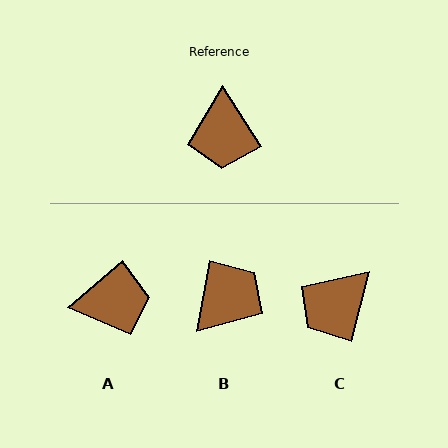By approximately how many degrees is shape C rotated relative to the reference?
Approximately 46 degrees clockwise.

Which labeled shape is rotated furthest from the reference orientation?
B, about 137 degrees away.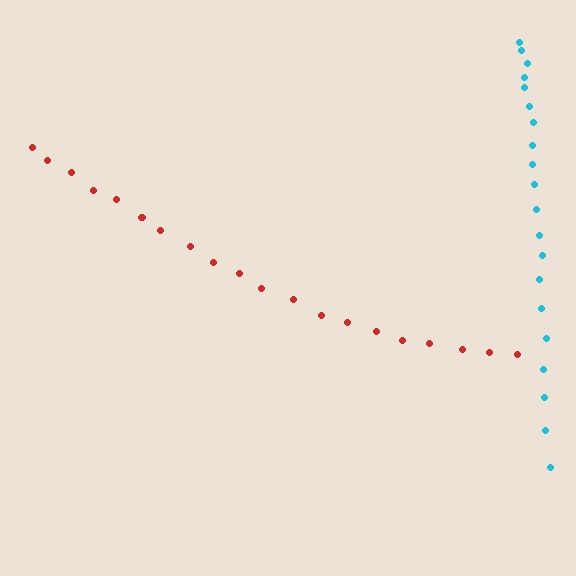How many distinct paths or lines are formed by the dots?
There are 2 distinct paths.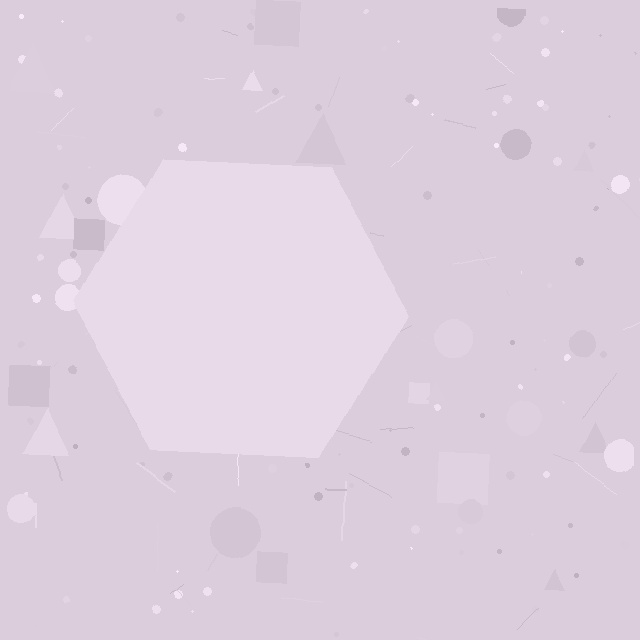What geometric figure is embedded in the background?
A hexagon is embedded in the background.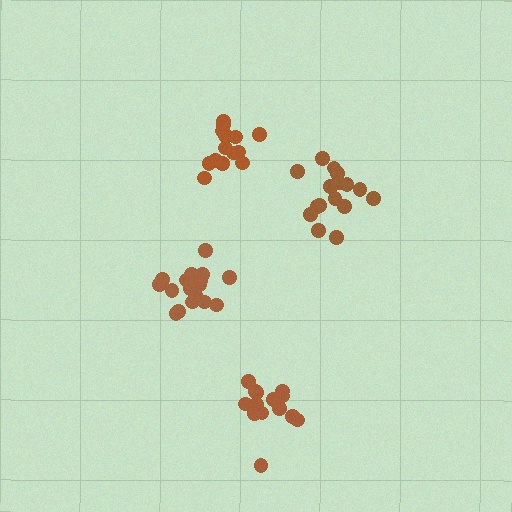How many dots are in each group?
Group 1: 14 dots, Group 2: 18 dots, Group 3: 16 dots, Group 4: 14 dots (62 total).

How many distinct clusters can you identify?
There are 4 distinct clusters.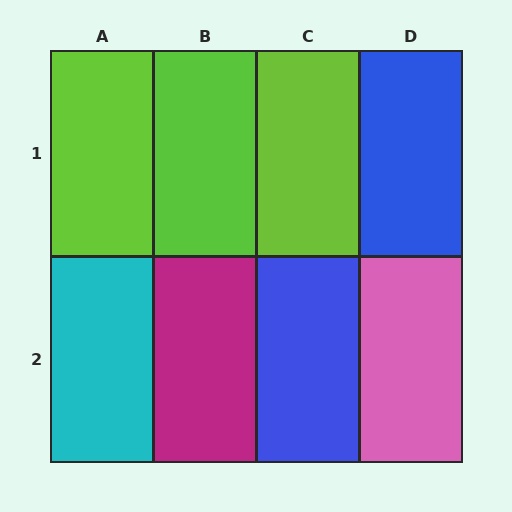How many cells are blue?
2 cells are blue.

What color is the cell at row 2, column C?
Blue.